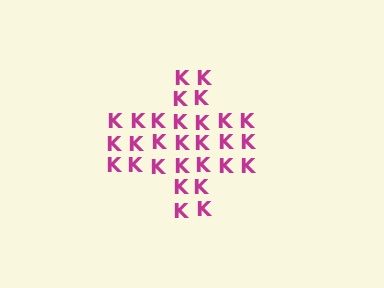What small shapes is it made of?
It is made of small letter K's.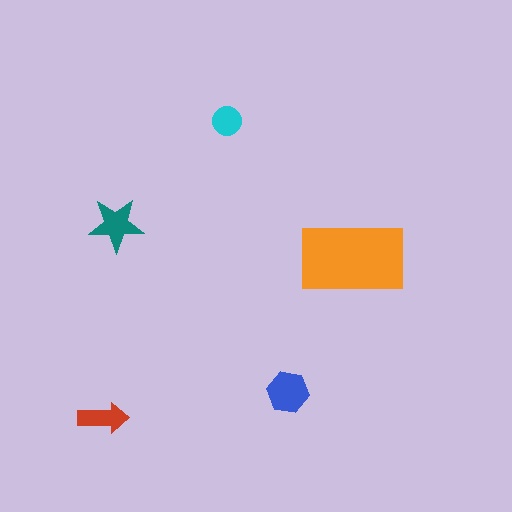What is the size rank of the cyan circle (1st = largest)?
5th.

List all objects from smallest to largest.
The cyan circle, the red arrow, the teal star, the blue hexagon, the orange rectangle.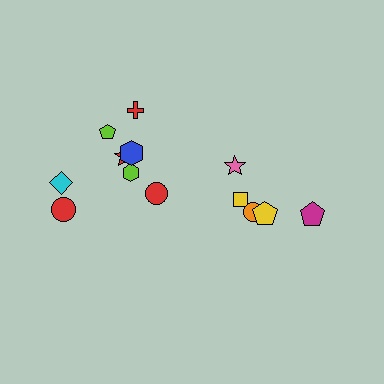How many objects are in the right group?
There are 5 objects.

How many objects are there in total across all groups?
There are 13 objects.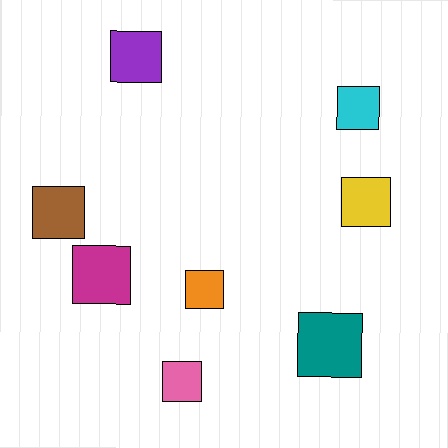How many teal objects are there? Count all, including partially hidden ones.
There is 1 teal object.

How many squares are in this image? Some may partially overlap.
There are 8 squares.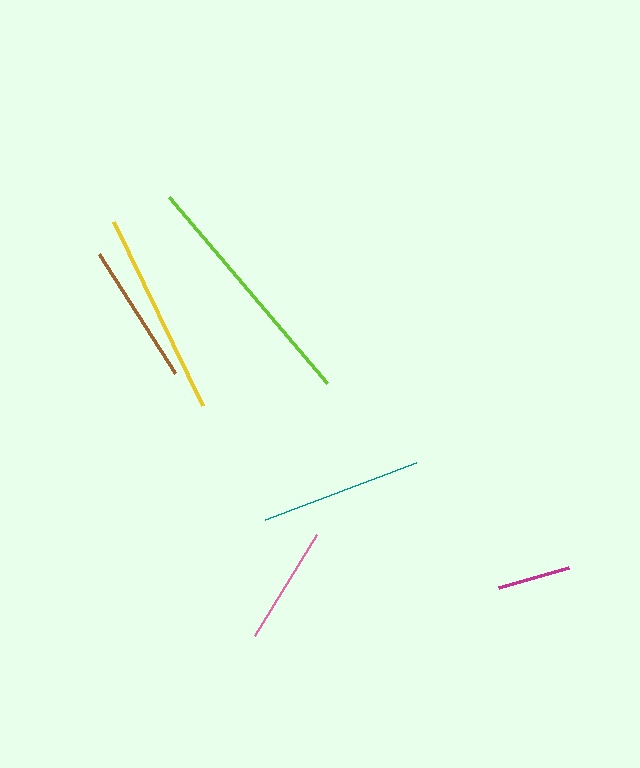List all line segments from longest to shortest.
From longest to shortest: lime, yellow, teal, brown, pink, magenta.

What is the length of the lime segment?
The lime segment is approximately 244 pixels long.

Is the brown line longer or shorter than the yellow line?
The yellow line is longer than the brown line.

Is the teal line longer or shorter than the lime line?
The lime line is longer than the teal line.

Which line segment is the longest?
The lime line is the longest at approximately 244 pixels.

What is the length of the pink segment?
The pink segment is approximately 118 pixels long.